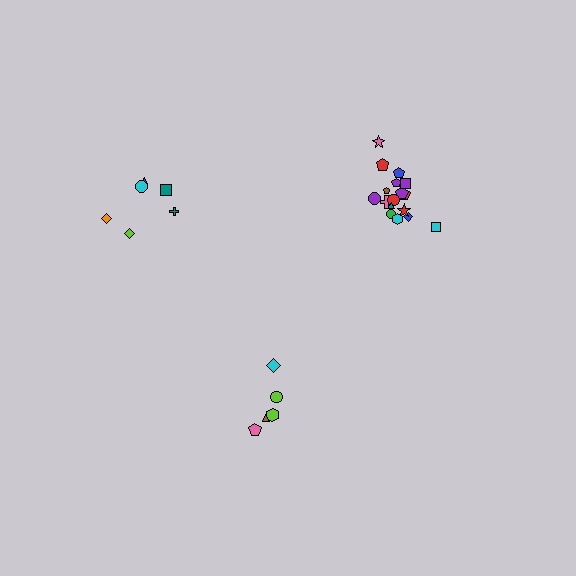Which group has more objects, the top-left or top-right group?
The top-right group.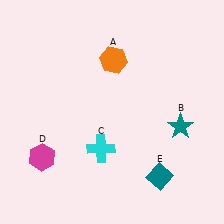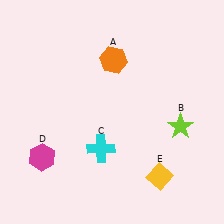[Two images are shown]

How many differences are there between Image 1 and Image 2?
There are 2 differences between the two images.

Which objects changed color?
B changed from teal to lime. E changed from teal to yellow.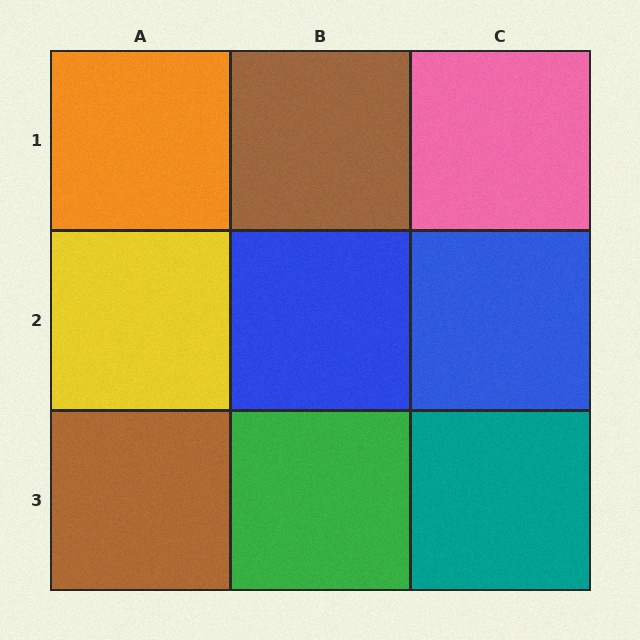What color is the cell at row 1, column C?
Pink.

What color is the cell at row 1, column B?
Brown.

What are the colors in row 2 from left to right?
Yellow, blue, blue.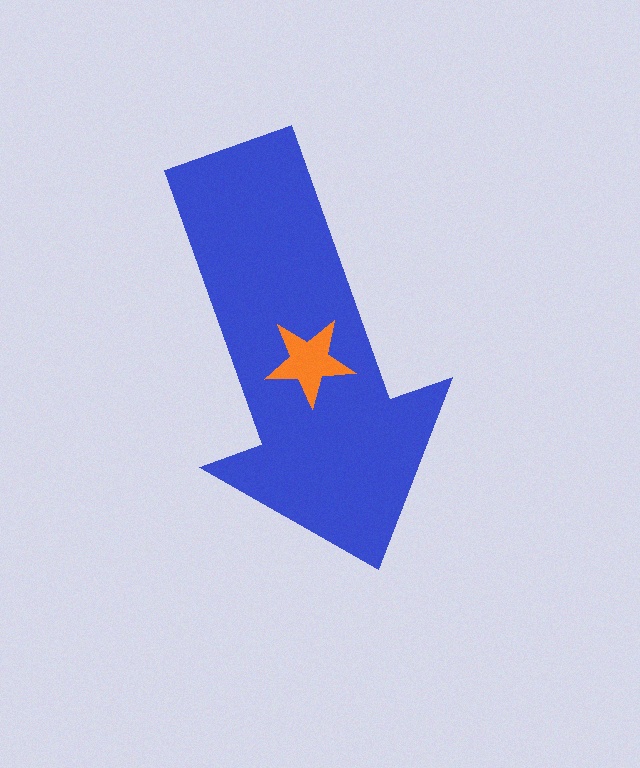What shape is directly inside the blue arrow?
The orange star.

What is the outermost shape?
The blue arrow.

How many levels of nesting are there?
2.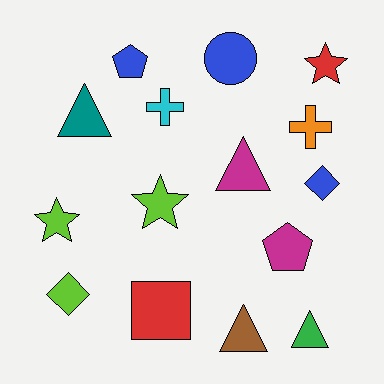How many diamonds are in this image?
There are 2 diamonds.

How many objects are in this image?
There are 15 objects.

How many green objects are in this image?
There is 1 green object.